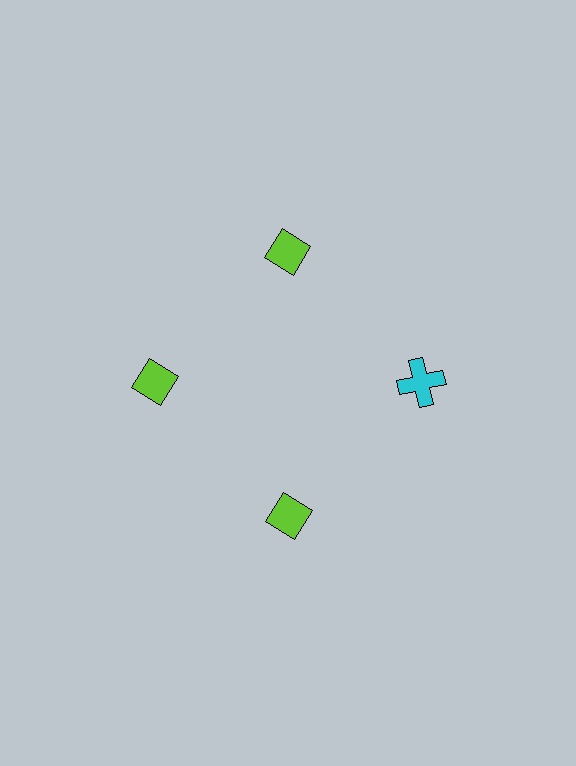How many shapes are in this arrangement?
There are 4 shapes arranged in a ring pattern.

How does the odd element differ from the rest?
It differs in both color (cyan instead of lime) and shape (cross instead of diamond).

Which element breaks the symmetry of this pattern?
The cyan cross at roughly the 3 o'clock position breaks the symmetry. All other shapes are lime diamonds.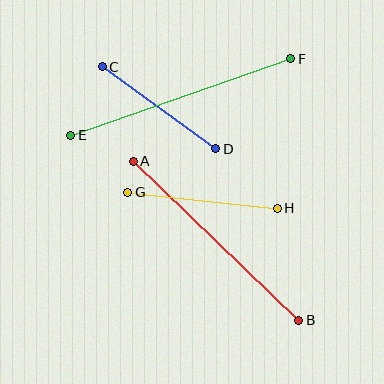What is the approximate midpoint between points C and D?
The midpoint is at approximately (159, 108) pixels.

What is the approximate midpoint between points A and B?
The midpoint is at approximately (216, 241) pixels.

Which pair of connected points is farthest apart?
Points E and F are farthest apart.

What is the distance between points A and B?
The distance is approximately 229 pixels.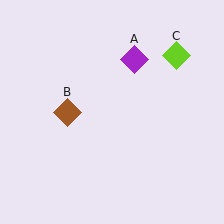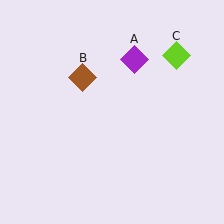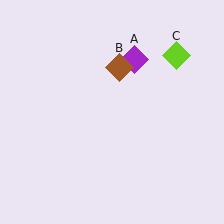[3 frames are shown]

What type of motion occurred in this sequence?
The brown diamond (object B) rotated clockwise around the center of the scene.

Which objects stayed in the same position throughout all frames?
Purple diamond (object A) and lime diamond (object C) remained stationary.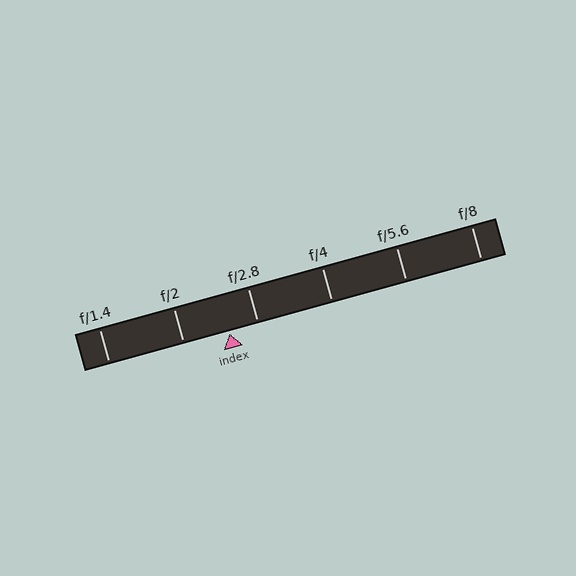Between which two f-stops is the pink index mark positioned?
The index mark is between f/2 and f/2.8.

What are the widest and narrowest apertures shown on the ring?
The widest aperture shown is f/1.4 and the narrowest is f/8.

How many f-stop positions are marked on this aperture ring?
There are 6 f-stop positions marked.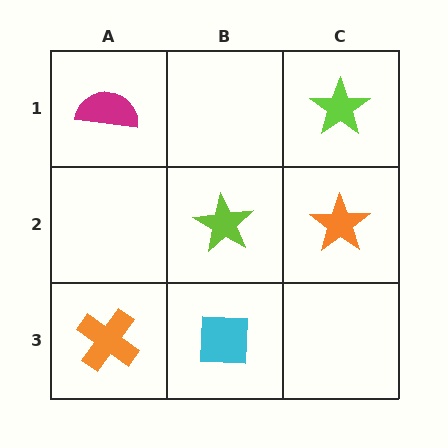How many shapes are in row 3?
2 shapes.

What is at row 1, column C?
A lime star.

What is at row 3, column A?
An orange cross.